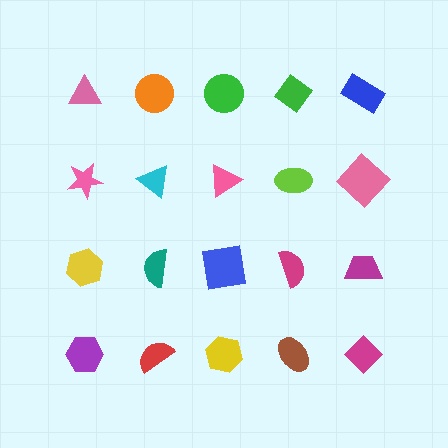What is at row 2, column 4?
A lime ellipse.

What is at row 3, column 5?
A magenta trapezoid.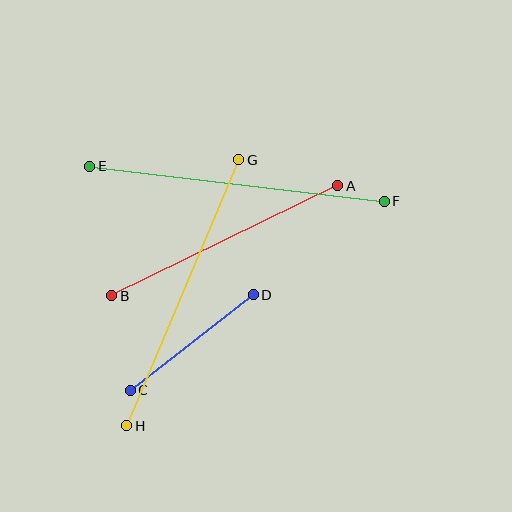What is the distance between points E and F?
The distance is approximately 296 pixels.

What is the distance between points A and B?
The distance is approximately 251 pixels.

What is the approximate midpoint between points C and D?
The midpoint is at approximately (192, 342) pixels.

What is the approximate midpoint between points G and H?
The midpoint is at approximately (183, 293) pixels.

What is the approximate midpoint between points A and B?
The midpoint is at approximately (225, 241) pixels.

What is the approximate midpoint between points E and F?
The midpoint is at approximately (237, 184) pixels.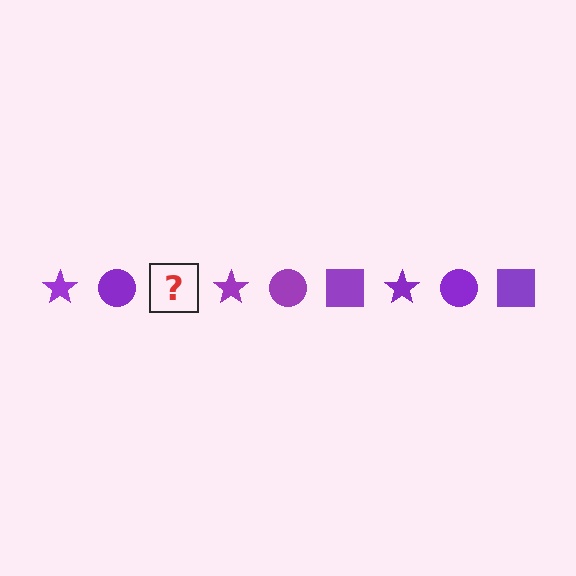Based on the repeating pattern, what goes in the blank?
The blank should be a purple square.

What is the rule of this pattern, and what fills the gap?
The rule is that the pattern cycles through star, circle, square shapes in purple. The gap should be filled with a purple square.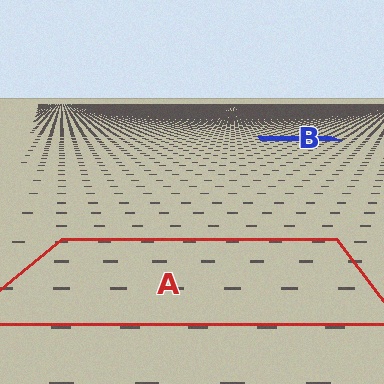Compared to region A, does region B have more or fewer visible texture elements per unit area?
Region B has more texture elements per unit area — they are packed more densely because it is farther away.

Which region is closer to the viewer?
Region A is closer. The texture elements there are larger and more spread out.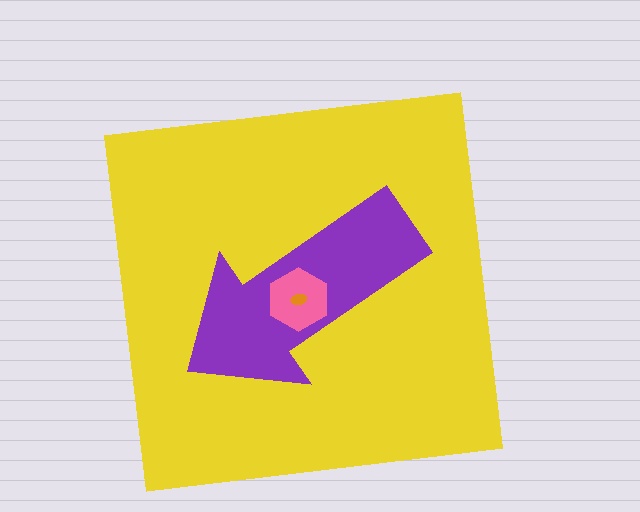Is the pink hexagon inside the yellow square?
Yes.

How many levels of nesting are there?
4.